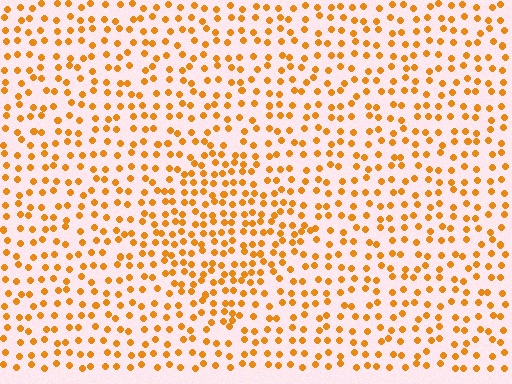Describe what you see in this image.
The image contains small orange elements arranged at two different densities. A diamond-shaped region is visible where the elements are more densely packed than the surrounding area.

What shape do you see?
I see a diamond.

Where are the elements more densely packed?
The elements are more densely packed inside the diamond boundary.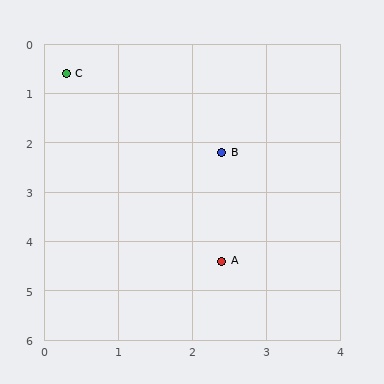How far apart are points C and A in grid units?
Points C and A are about 4.3 grid units apart.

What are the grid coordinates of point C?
Point C is at approximately (0.3, 0.6).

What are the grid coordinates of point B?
Point B is at approximately (2.4, 2.2).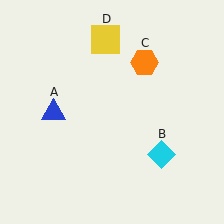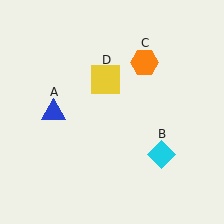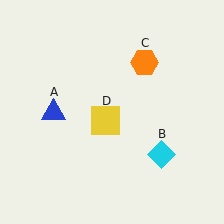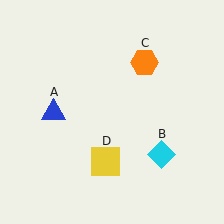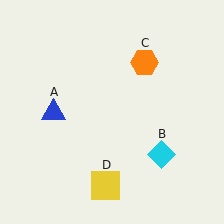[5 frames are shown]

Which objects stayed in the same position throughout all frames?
Blue triangle (object A) and cyan diamond (object B) and orange hexagon (object C) remained stationary.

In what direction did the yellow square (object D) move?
The yellow square (object D) moved down.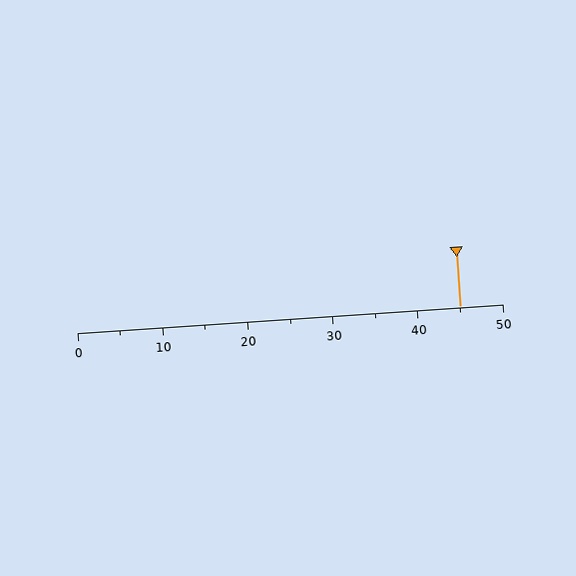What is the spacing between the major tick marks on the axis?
The major ticks are spaced 10 apart.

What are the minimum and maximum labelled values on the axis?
The axis runs from 0 to 50.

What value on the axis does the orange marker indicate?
The marker indicates approximately 45.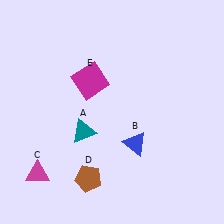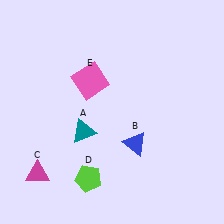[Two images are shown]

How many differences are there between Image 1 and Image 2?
There are 2 differences between the two images.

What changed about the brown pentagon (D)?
In Image 1, D is brown. In Image 2, it changed to lime.